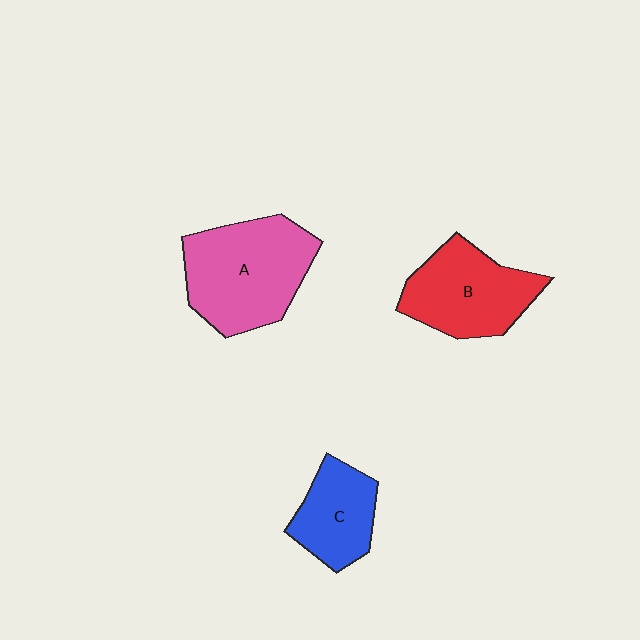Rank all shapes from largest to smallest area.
From largest to smallest: A (pink), B (red), C (blue).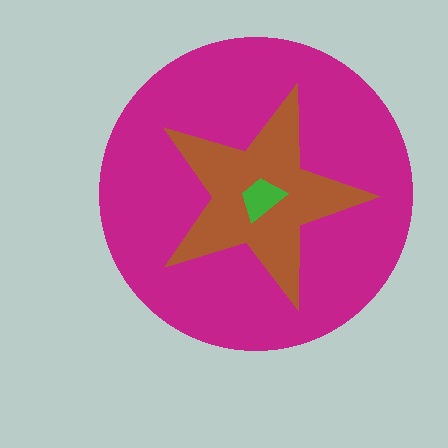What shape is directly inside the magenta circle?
The brown star.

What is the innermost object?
The green trapezoid.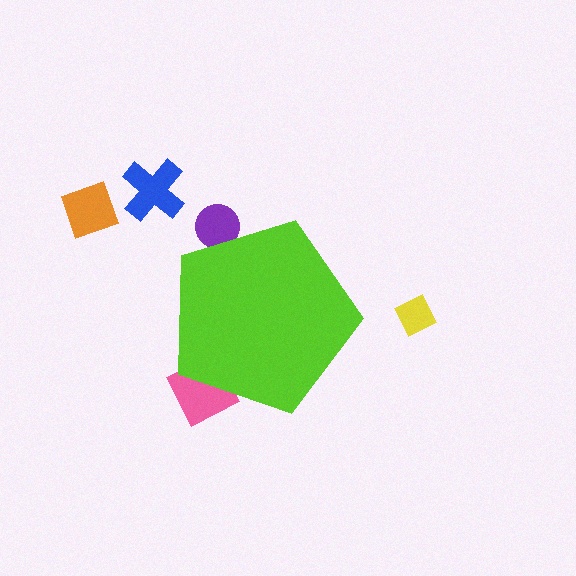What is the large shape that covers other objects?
A lime pentagon.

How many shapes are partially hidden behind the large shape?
2 shapes are partially hidden.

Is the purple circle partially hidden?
Yes, the purple circle is partially hidden behind the lime pentagon.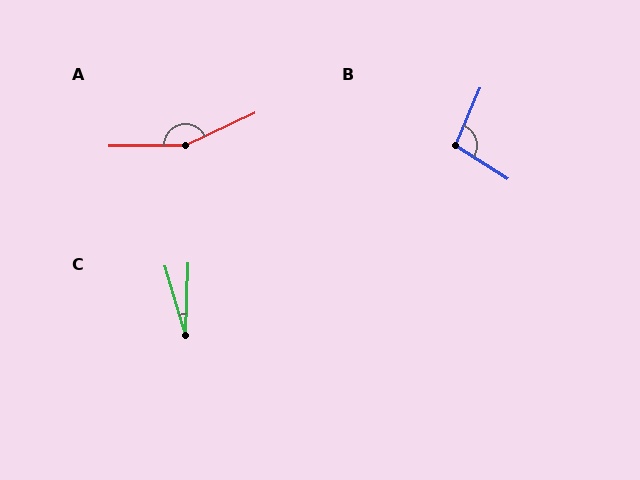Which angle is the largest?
A, at approximately 156 degrees.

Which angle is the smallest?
C, at approximately 18 degrees.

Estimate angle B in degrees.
Approximately 99 degrees.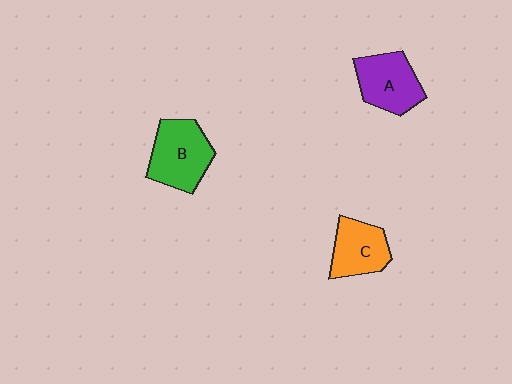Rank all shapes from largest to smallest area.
From largest to smallest: B (green), A (purple), C (orange).